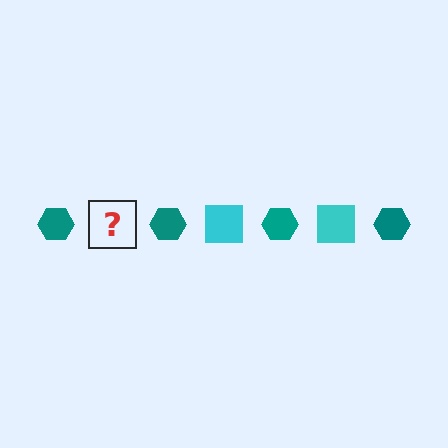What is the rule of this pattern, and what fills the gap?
The rule is that the pattern alternates between teal hexagon and cyan square. The gap should be filled with a cyan square.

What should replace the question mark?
The question mark should be replaced with a cyan square.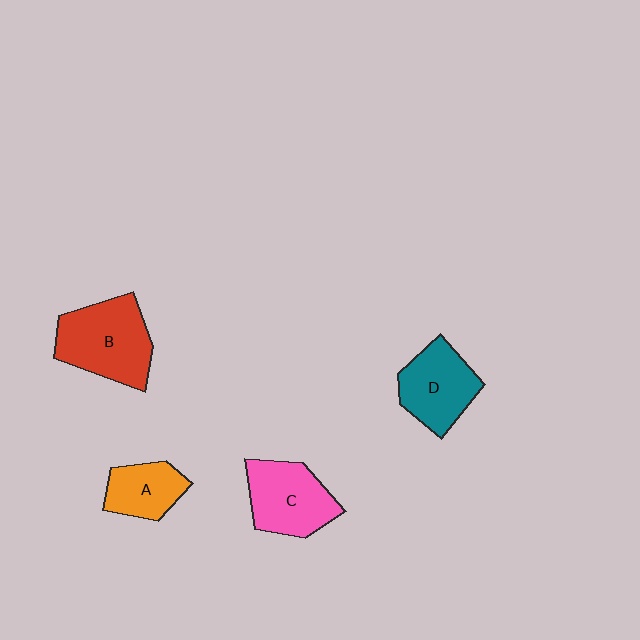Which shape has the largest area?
Shape B (red).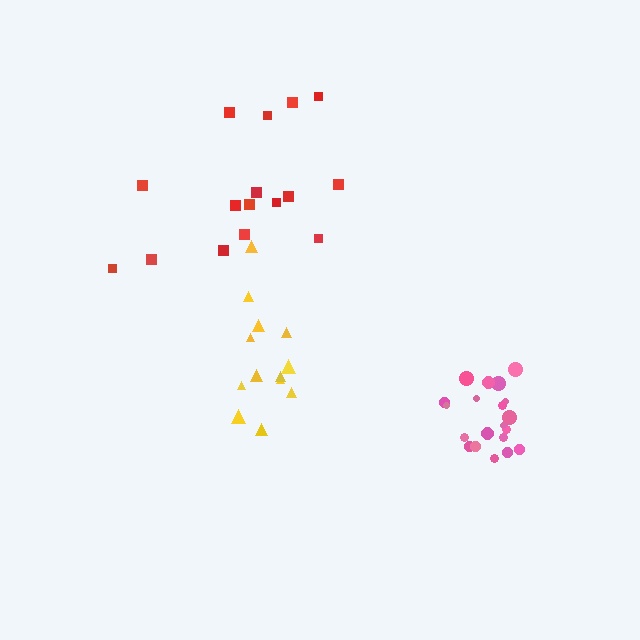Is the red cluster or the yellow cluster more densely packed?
Yellow.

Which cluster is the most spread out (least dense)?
Red.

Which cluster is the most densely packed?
Pink.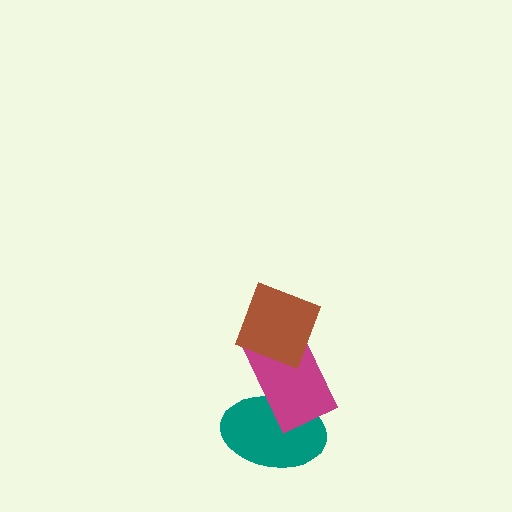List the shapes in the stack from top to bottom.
From top to bottom: the brown diamond, the magenta rectangle, the teal ellipse.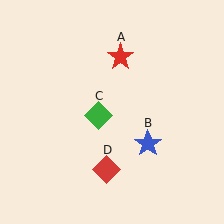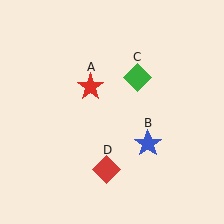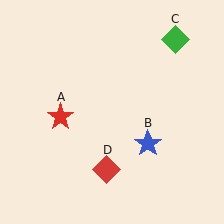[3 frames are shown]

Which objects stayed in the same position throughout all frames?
Blue star (object B) and red diamond (object D) remained stationary.